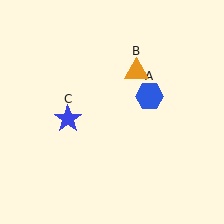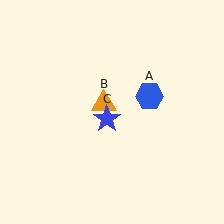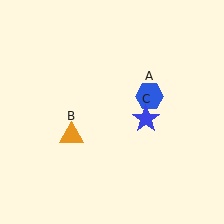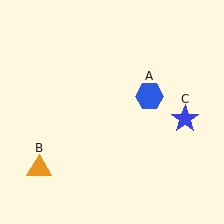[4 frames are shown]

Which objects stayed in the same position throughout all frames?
Blue hexagon (object A) remained stationary.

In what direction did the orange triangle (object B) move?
The orange triangle (object B) moved down and to the left.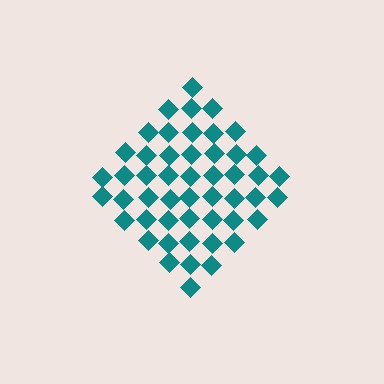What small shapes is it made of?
It is made of small diamonds.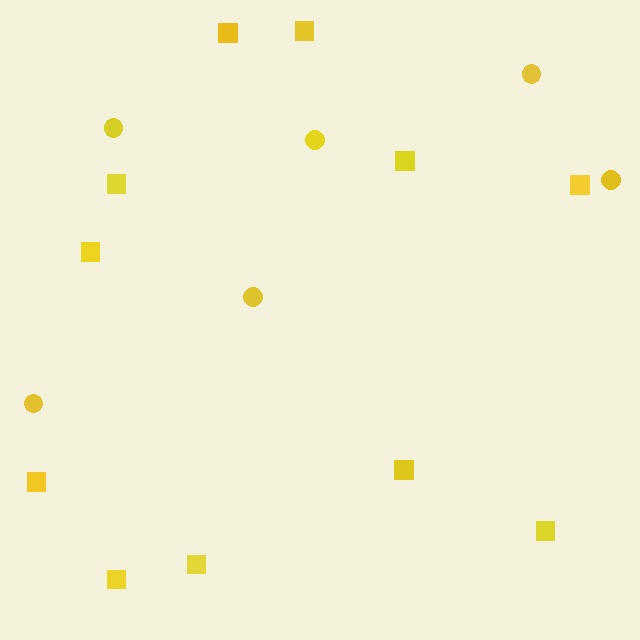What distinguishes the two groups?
There are 2 groups: one group of circles (6) and one group of squares (11).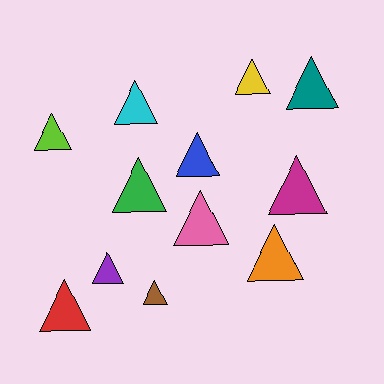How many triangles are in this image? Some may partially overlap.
There are 12 triangles.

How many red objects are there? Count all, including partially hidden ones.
There is 1 red object.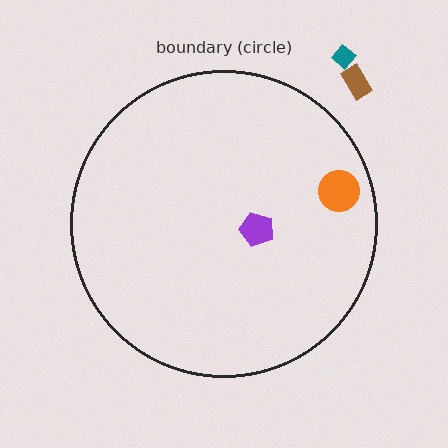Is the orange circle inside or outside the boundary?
Inside.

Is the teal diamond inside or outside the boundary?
Outside.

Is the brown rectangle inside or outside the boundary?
Outside.